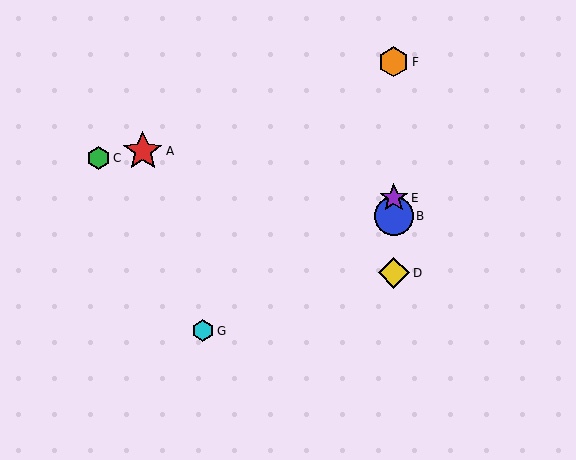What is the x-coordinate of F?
Object F is at x≈394.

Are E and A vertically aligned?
No, E is at x≈394 and A is at x≈143.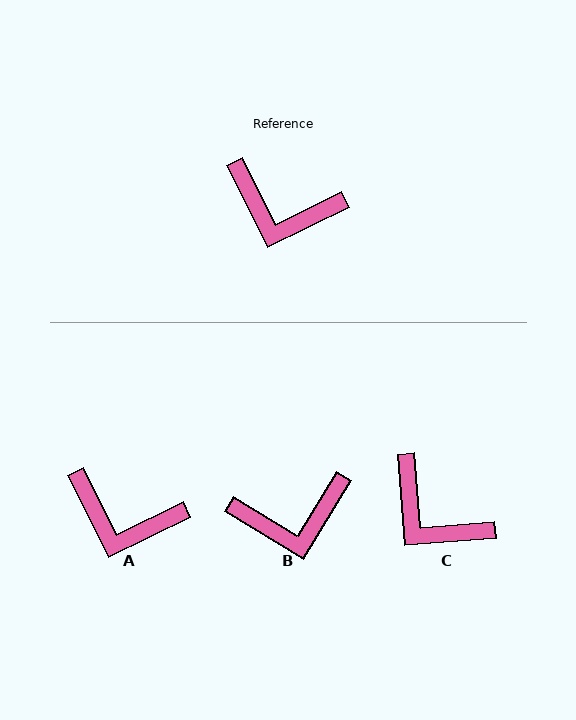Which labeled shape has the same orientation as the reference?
A.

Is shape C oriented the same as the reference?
No, it is off by about 22 degrees.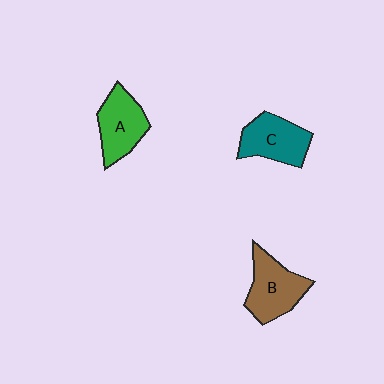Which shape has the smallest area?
Shape A (green).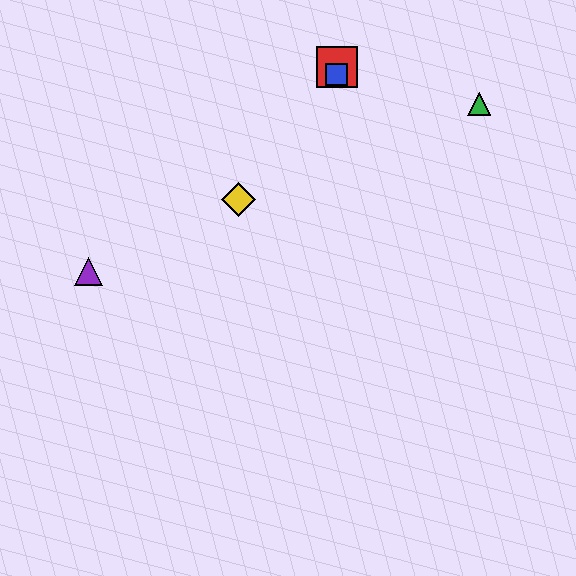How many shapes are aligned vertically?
2 shapes (the red square, the blue square) are aligned vertically.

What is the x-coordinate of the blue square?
The blue square is at x≈337.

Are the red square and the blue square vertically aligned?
Yes, both are at x≈337.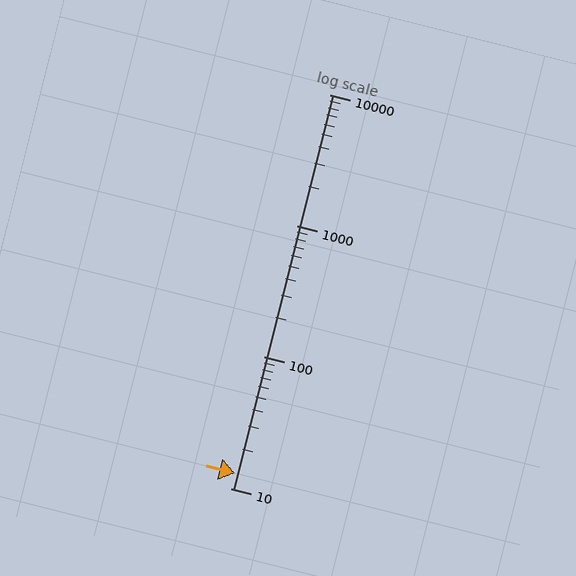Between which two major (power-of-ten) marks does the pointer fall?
The pointer is between 10 and 100.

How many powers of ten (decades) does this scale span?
The scale spans 3 decades, from 10 to 10000.